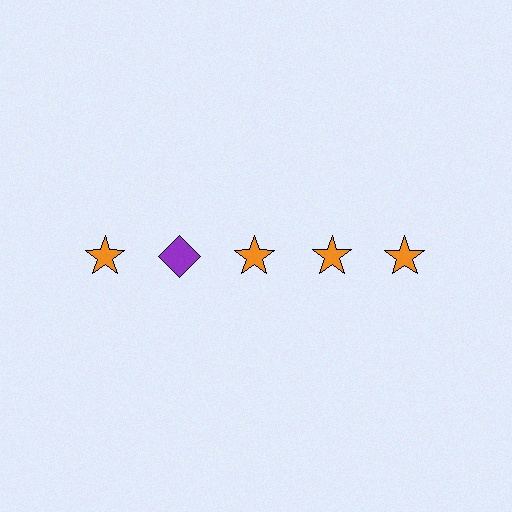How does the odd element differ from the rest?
It differs in both color (purple instead of orange) and shape (diamond instead of star).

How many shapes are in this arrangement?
There are 5 shapes arranged in a grid pattern.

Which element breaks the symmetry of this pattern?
The purple diamond in the top row, second from left column breaks the symmetry. All other shapes are orange stars.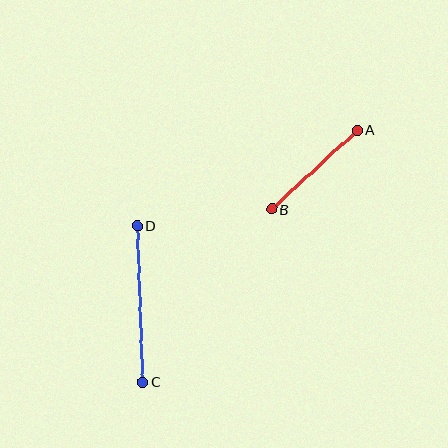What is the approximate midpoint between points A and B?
The midpoint is at approximately (315, 170) pixels.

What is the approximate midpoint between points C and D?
The midpoint is at approximately (140, 304) pixels.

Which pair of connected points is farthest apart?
Points C and D are farthest apart.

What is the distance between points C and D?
The distance is approximately 156 pixels.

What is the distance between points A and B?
The distance is approximately 116 pixels.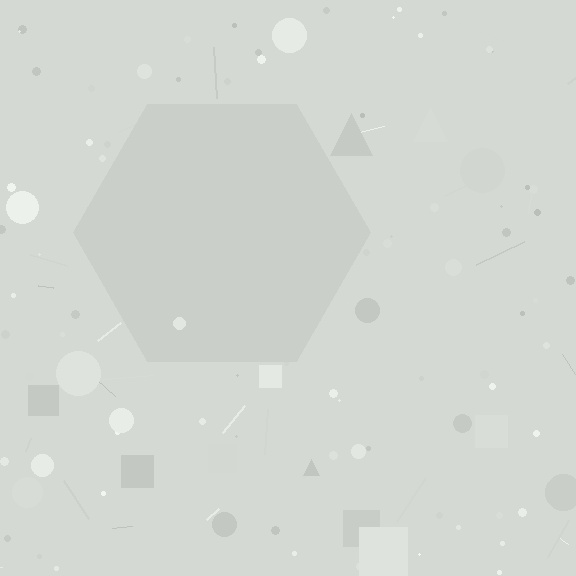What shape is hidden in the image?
A hexagon is hidden in the image.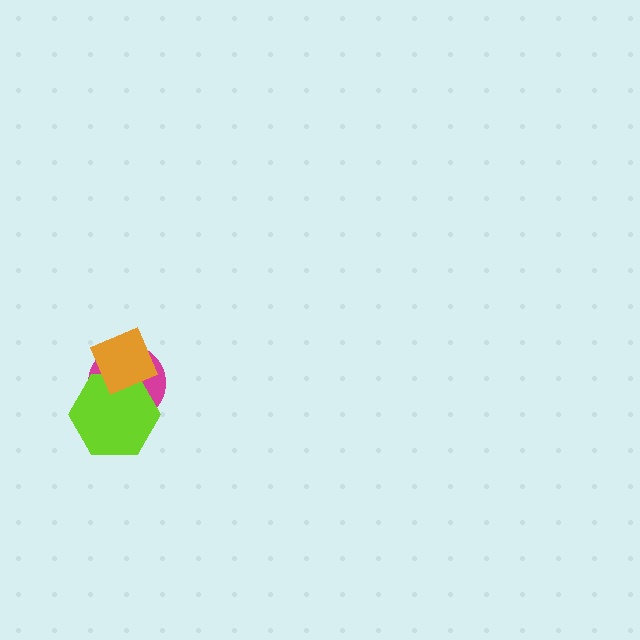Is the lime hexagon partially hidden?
Yes, it is partially covered by another shape.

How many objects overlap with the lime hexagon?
2 objects overlap with the lime hexagon.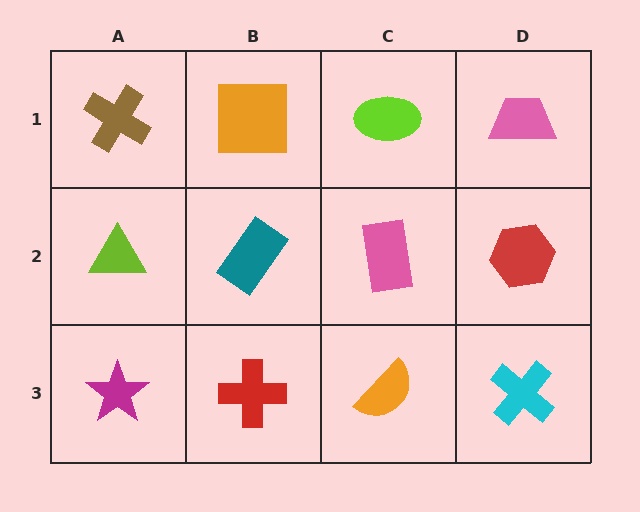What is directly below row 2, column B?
A red cross.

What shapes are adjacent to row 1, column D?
A red hexagon (row 2, column D), a lime ellipse (row 1, column C).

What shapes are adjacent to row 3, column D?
A red hexagon (row 2, column D), an orange semicircle (row 3, column C).